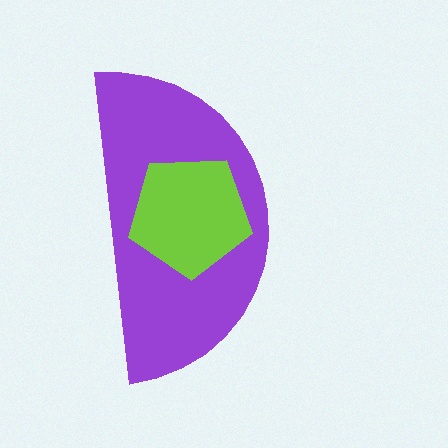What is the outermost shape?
The purple semicircle.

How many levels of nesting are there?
2.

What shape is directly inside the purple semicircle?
The lime pentagon.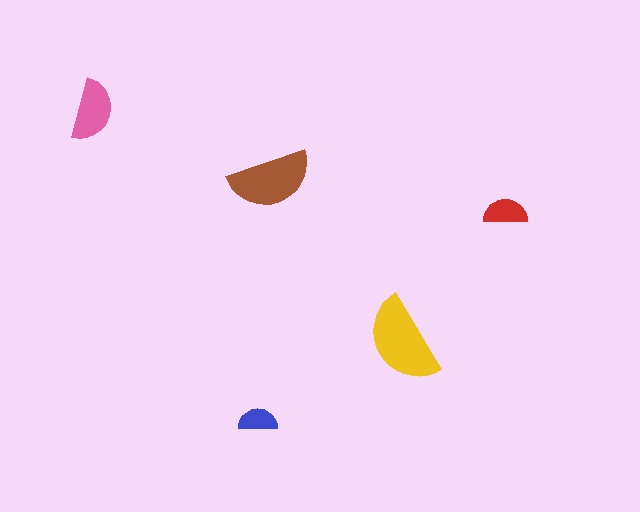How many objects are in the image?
There are 5 objects in the image.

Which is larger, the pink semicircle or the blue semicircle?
The pink one.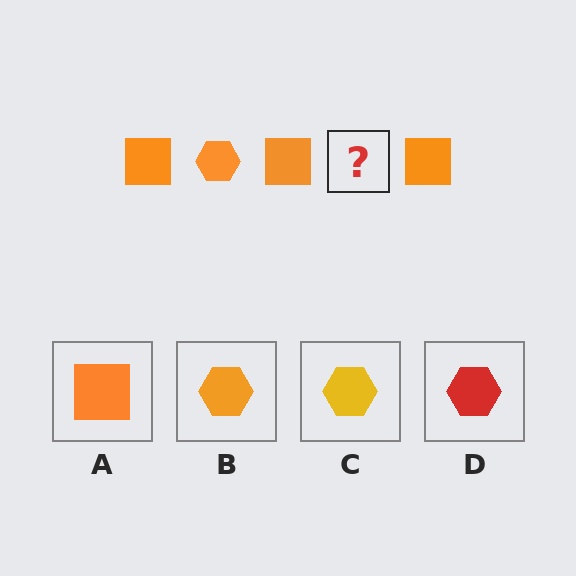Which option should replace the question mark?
Option B.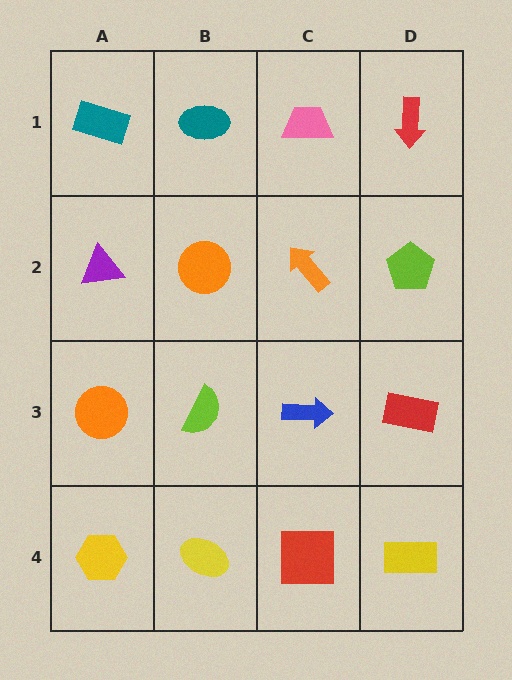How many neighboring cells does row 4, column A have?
2.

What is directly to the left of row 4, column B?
A yellow hexagon.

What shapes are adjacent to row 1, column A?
A purple triangle (row 2, column A), a teal ellipse (row 1, column B).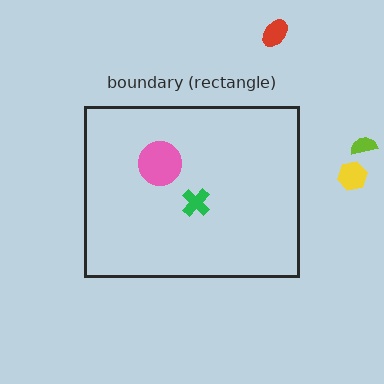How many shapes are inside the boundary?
2 inside, 3 outside.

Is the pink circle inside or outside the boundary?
Inside.